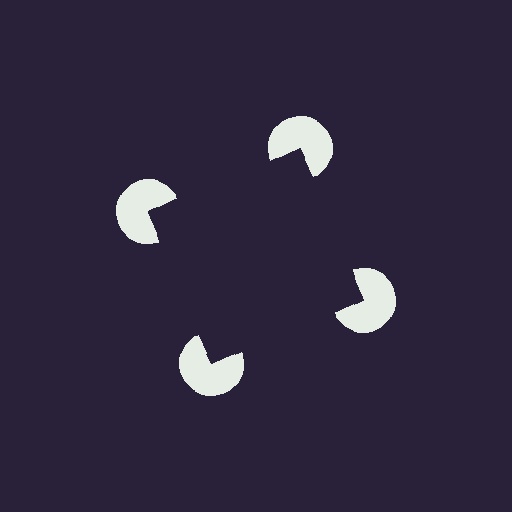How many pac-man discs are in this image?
There are 4 — one at each vertex of the illusory square.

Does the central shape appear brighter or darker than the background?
It typically appears slightly darker than the background, even though no actual brightness change is drawn.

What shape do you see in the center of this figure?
An illusory square — its edges are inferred from the aligned wedge cuts in the pac-man discs, not physically drawn.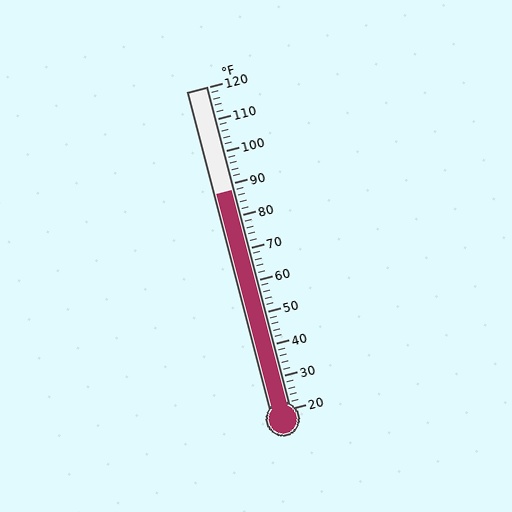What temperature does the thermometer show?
The thermometer shows approximately 88°F.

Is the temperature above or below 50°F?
The temperature is above 50°F.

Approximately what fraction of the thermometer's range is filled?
The thermometer is filled to approximately 70% of its range.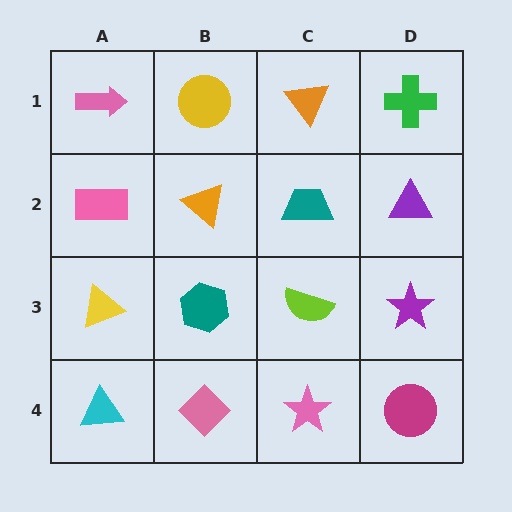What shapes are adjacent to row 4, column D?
A purple star (row 3, column D), a pink star (row 4, column C).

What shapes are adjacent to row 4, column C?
A lime semicircle (row 3, column C), a pink diamond (row 4, column B), a magenta circle (row 4, column D).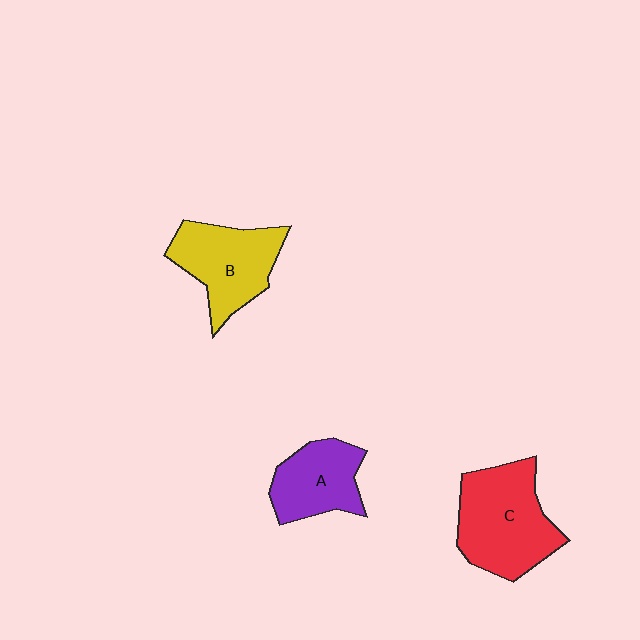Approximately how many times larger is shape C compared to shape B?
Approximately 1.2 times.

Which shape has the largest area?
Shape C (red).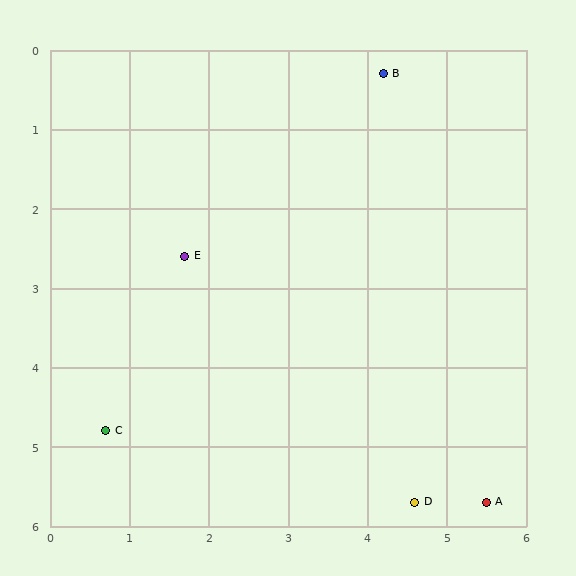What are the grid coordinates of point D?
Point D is at approximately (4.6, 5.7).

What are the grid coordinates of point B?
Point B is at approximately (4.2, 0.3).